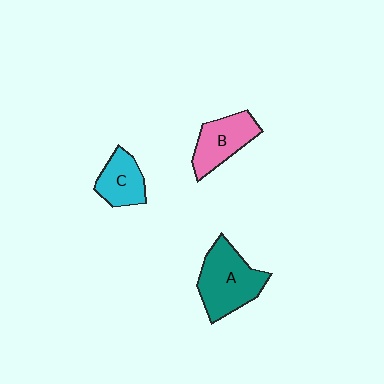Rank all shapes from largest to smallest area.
From largest to smallest: A (teal), B (pink), C (cyan).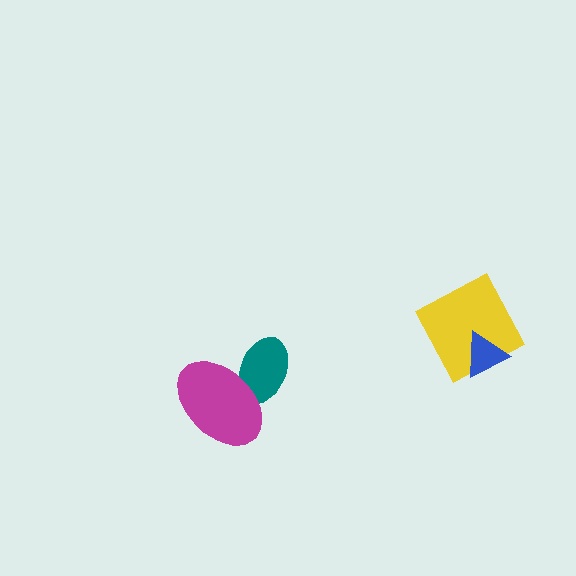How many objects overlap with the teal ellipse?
1 object overlaps with the teal ellipse.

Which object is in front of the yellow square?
The blue triangle is in front of the yellow square.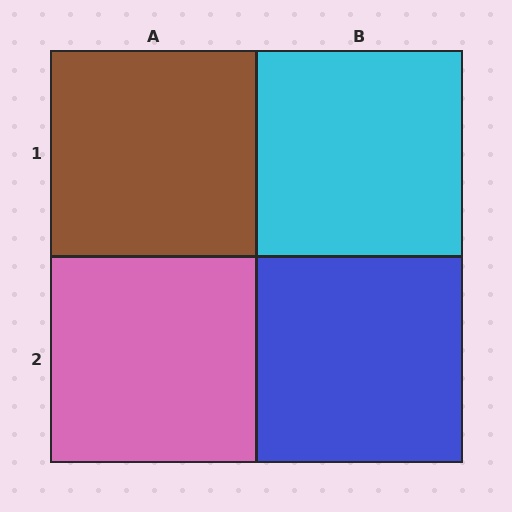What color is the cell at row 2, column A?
Pink.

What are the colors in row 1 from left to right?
Brown, cyan.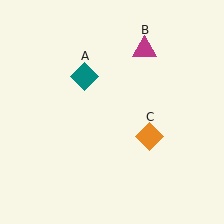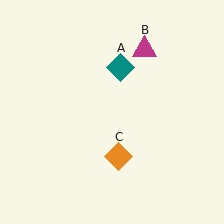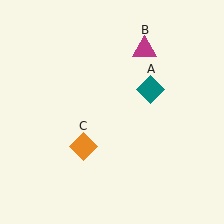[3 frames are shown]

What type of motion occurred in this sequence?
The teal diamond (object A), orange diamond (object C) rotated clockwise around the center of the scene.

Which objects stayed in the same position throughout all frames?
Magenta triangle (object B) remained stationary.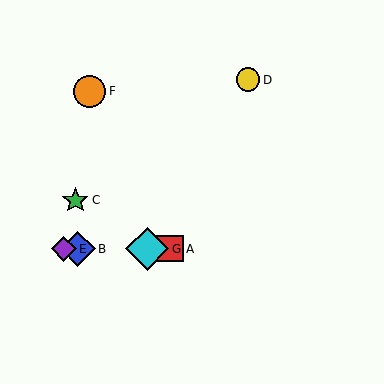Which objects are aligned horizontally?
Objects A, B, E, G are aligned horizontally.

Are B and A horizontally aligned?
Yes, both are at y≈249.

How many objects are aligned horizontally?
4 objects (A, B, E, G) are aligned horizontally.